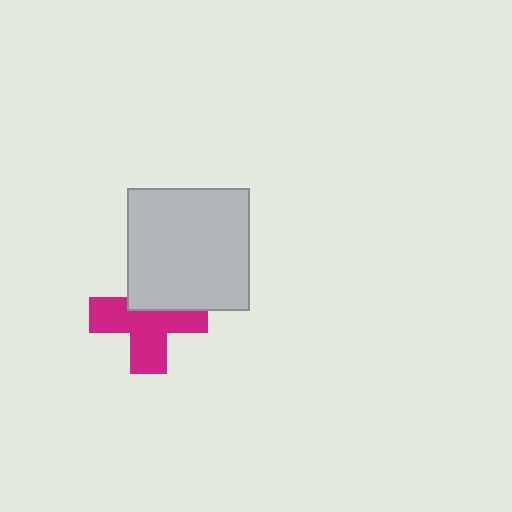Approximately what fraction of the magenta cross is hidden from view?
Roughly 37% of the magenta cross is hidden behind the light gray square.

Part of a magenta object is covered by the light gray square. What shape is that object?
It is a cross.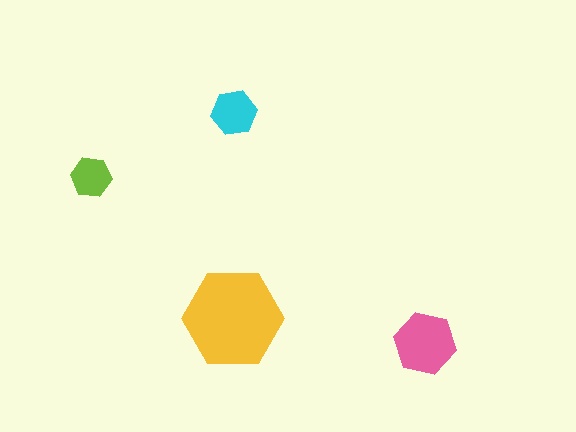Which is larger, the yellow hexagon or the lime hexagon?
The yellow one.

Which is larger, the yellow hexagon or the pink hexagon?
The yellow one.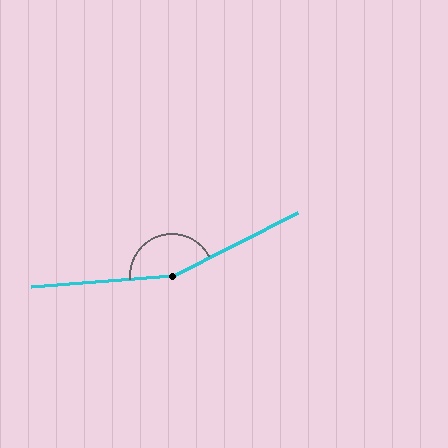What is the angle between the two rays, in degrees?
Approximately 158 degrees.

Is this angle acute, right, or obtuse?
It is obtuse.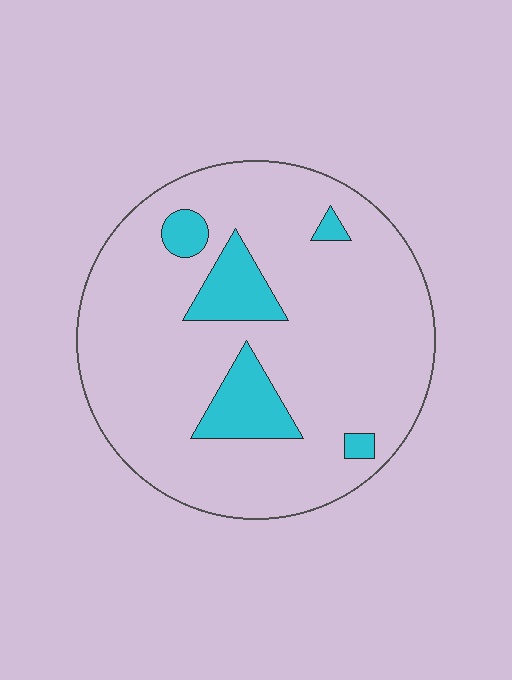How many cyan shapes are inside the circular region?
5.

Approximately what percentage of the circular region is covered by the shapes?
Approximately 15%.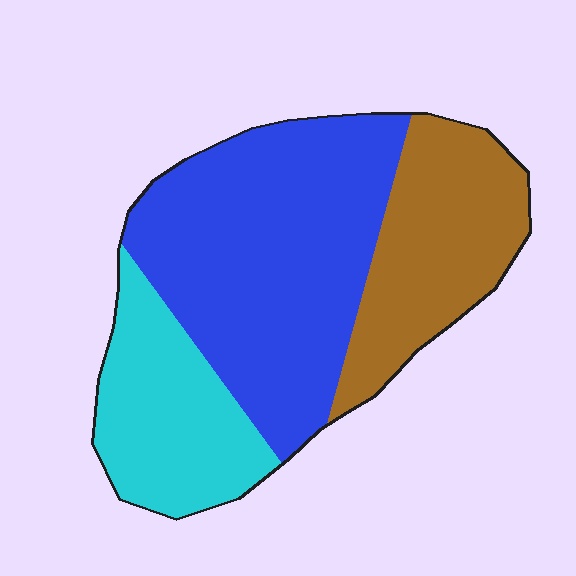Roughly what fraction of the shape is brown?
Brown covers 26% of the shape.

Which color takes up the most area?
Blue, at roughly 50%.